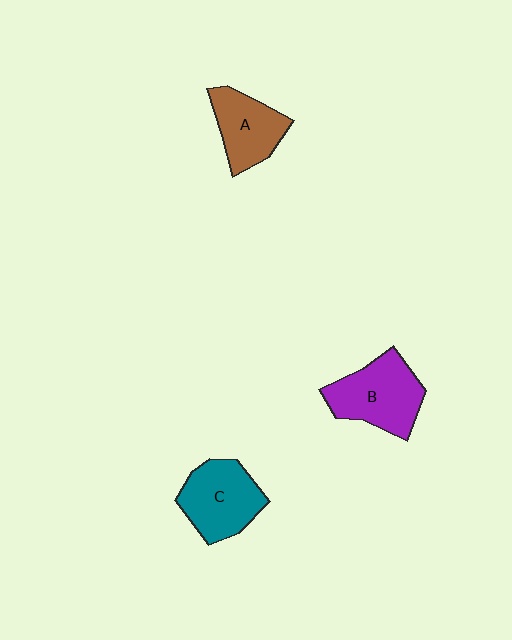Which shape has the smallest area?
Shape A (brown).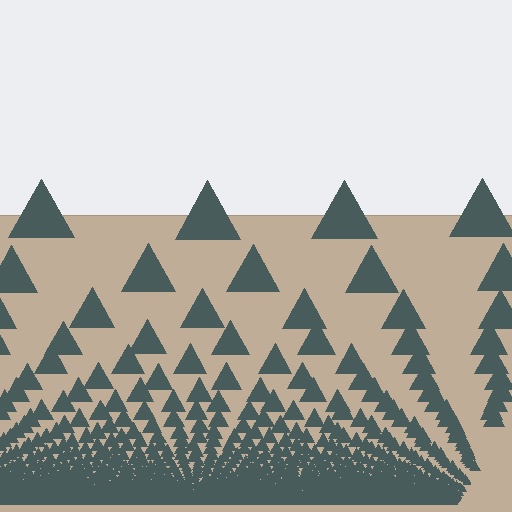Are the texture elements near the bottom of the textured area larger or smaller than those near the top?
Smaller. The gradient is inverted — elements near the bottom are smaller and denser.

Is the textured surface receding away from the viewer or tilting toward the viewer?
The surface appears to tilt toward the viewer. Texture elements get larger and sparser toward the top.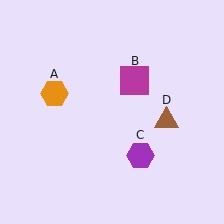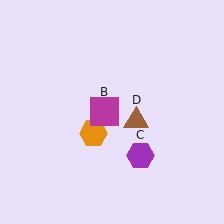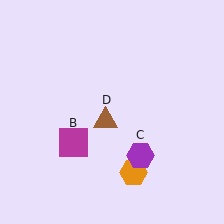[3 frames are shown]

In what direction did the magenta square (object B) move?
The magenta square (object B) moved down and to the left.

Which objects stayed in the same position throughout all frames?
Purple hexagon (object C) remained stationary.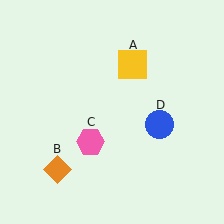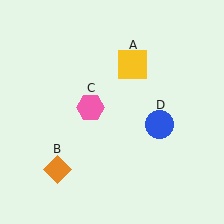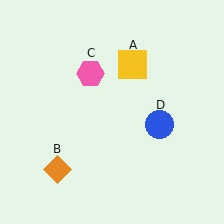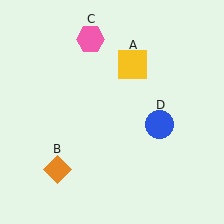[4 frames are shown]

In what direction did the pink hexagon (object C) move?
The pink hexagon (object C) moved up.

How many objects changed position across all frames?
1 object changed position: pink hexagon (object C).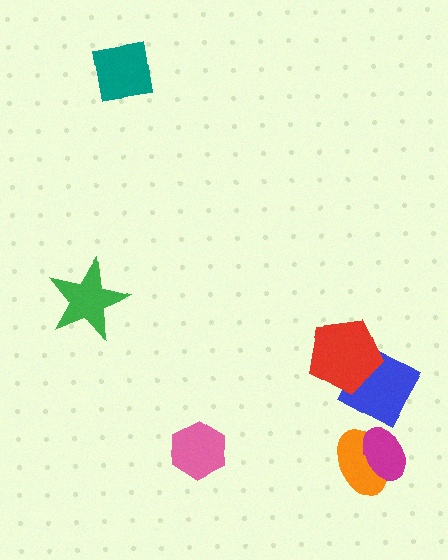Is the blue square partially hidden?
Yes, it is partially covered by another shape.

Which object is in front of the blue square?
The red pentagon is in front of the blue square.